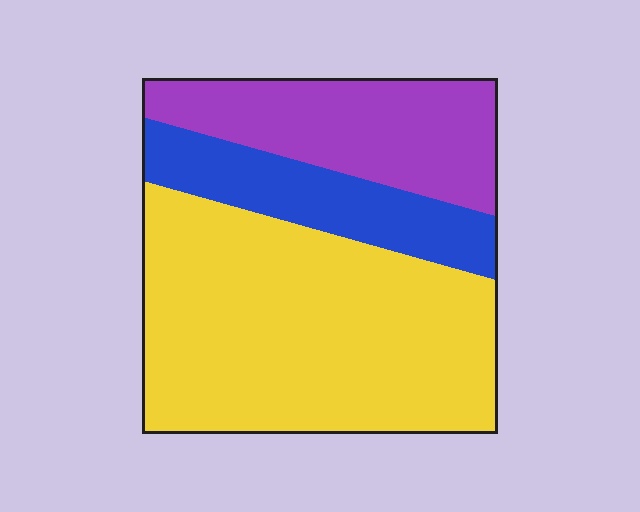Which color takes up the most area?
Yellow, at roughly 55%.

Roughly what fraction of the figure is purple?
Purple covers around 25% of the figure.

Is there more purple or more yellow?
Yellow.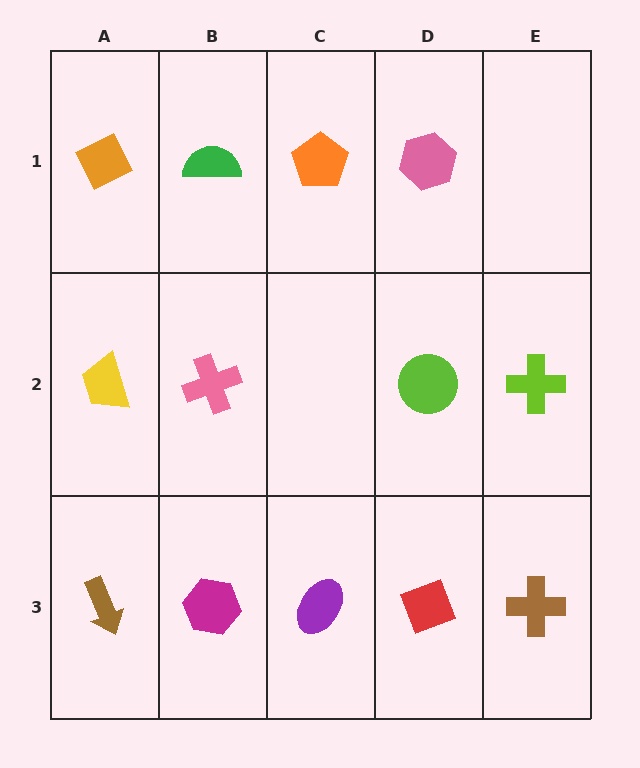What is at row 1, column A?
An orange diamond.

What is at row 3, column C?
A purple ellipse.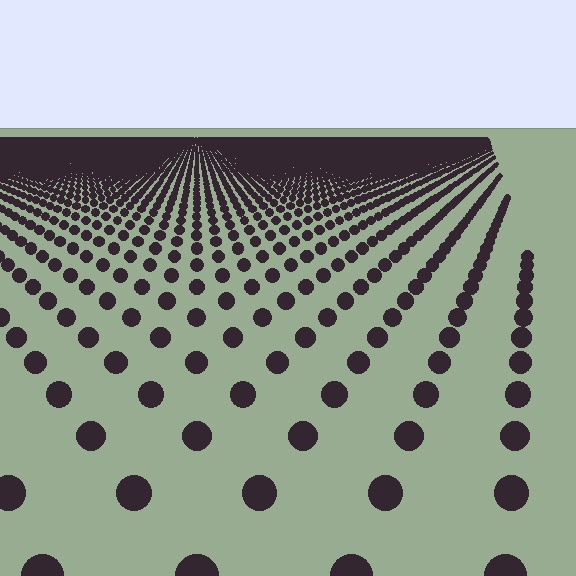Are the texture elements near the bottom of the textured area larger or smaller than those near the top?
Larger. Near the bottom, elements are closer to the viewer and appear at a bigger on-screen size.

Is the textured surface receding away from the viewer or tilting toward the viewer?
The surface is receding away from the viewer. Texture elements get smaller and denser toward the top.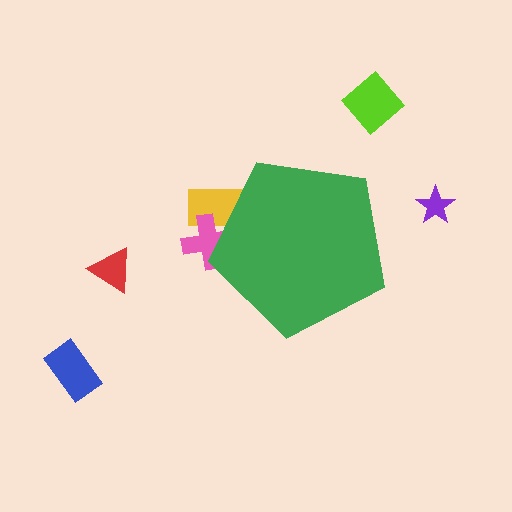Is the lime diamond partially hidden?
No, the lime diamond is fully visible.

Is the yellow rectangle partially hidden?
Yes, the yellow rectangle is partially hidden behind the green pentagon.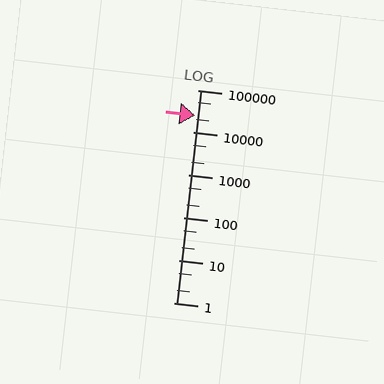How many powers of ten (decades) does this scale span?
The scale spans 5 decades, from 1 to 100000.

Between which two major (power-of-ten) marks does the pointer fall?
The pointer is between 10000 and 100000.